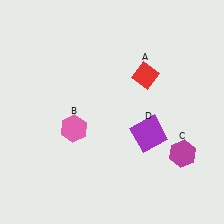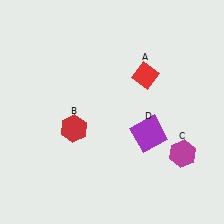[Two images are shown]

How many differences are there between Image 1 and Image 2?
There is 1 difference between the two images.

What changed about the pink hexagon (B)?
In Image 1, B is pink. In Image 2, it changed to red.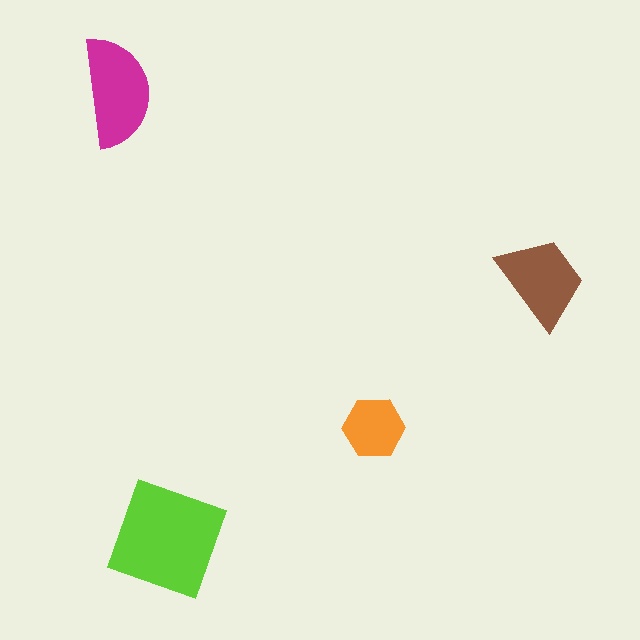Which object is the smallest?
The orange hexagon.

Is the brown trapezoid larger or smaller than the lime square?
Smaller.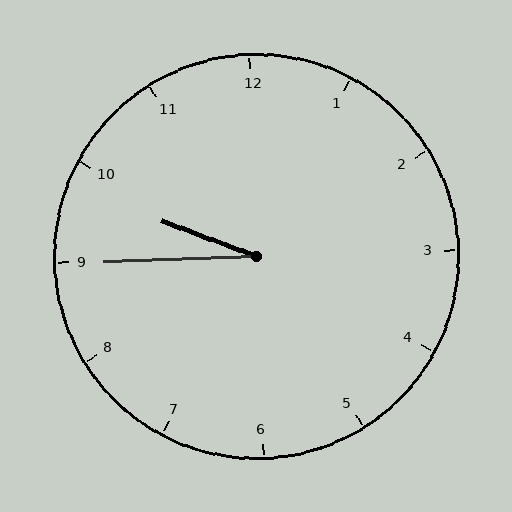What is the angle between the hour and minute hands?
Approximately 22 degrees.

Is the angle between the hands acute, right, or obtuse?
It is acute.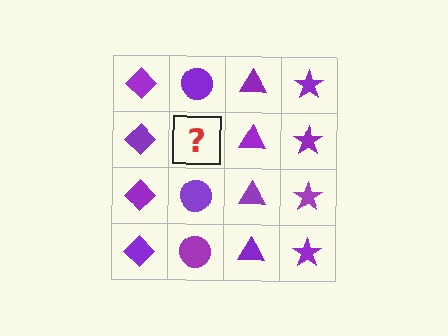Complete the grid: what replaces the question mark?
The question mark should be replaced with a purple circle.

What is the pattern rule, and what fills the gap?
The rule is that each column has a consistent shape. The gap should be filled with a purple circle.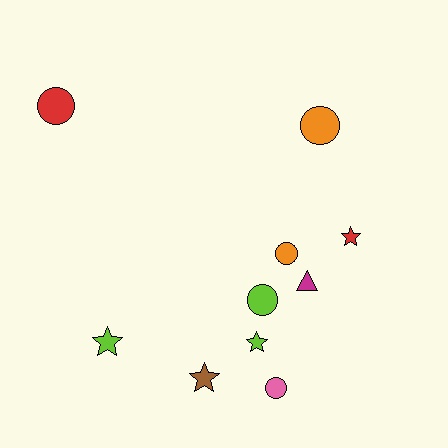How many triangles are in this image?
There is 1 triangle.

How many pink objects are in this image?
There is 1 pink object.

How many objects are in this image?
There are 10 objects.